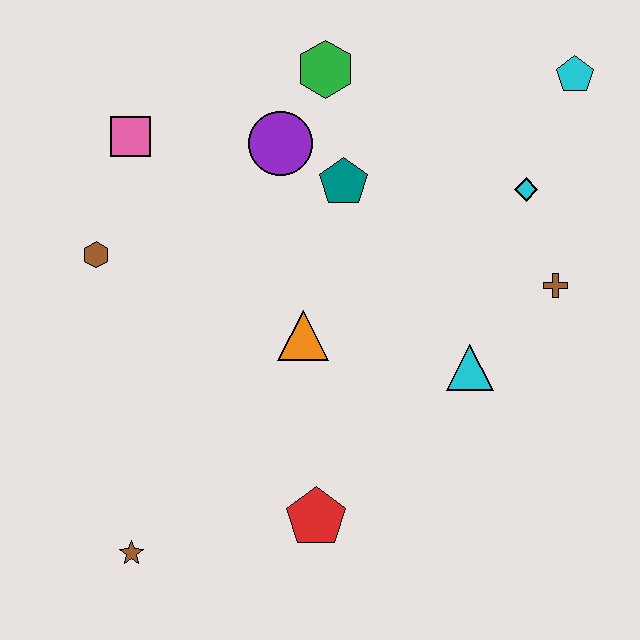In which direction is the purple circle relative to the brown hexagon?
The purple circle is to the right of the brown hexagon.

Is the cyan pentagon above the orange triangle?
Yes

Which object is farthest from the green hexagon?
The brown star is farthest from the green hexagon.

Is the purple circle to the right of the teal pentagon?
No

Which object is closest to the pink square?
The brown hexagon is closest to the pink square.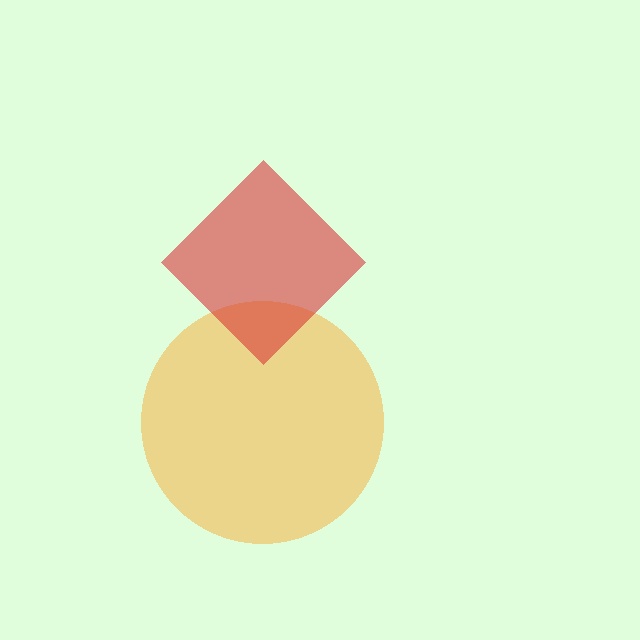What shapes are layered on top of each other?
The layered shapes are: an orange circle, a red diamond.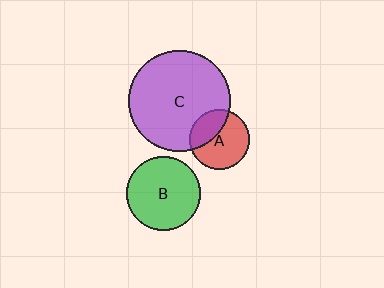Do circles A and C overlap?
Yes.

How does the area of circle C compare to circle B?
Approximately 1.9 times.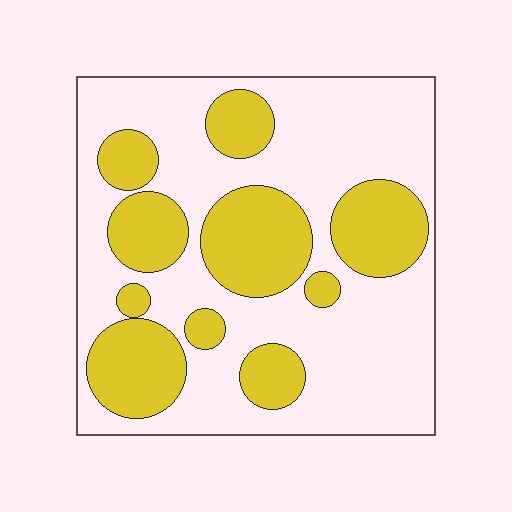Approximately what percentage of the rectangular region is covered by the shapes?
Approximately 35%.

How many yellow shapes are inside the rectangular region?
10.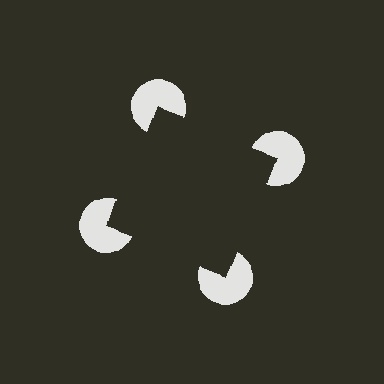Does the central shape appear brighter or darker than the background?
It typically appears slightly darker than the background, even though no actual brightness change is drawn.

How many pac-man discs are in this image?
There are 4 — one at each vertex of the illusory square.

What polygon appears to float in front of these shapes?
An illusory square — its edges are inferred from the aligned wedge cuts in the pac-man discs, not physically drawn.